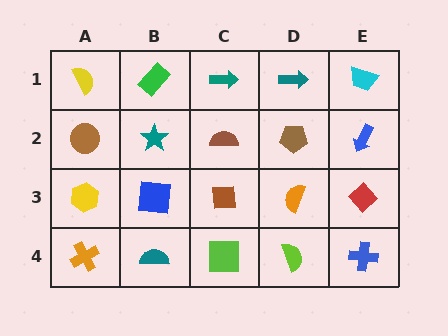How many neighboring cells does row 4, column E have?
2.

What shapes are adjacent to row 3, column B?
A teal star (row 2, column B), a teal semicircle (row 4, column B), a yellow hexagon (row 3, column A), a brown square (row 3, column C).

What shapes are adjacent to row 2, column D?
A teal arrow (row 1, column D), an orange semicircle (row 3, column D), a brown semicircle (row 2, column C), a blue arrow (row 2, column E).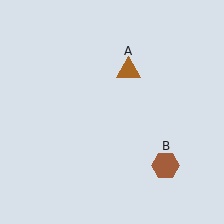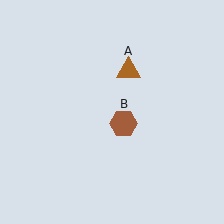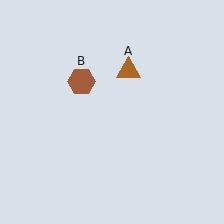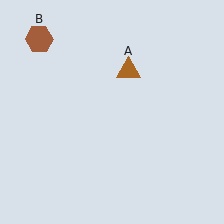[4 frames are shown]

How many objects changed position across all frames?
1 object changed position: brown hexagon (object B).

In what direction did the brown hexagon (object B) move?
The brown hexagon (object B) moved up and to the left.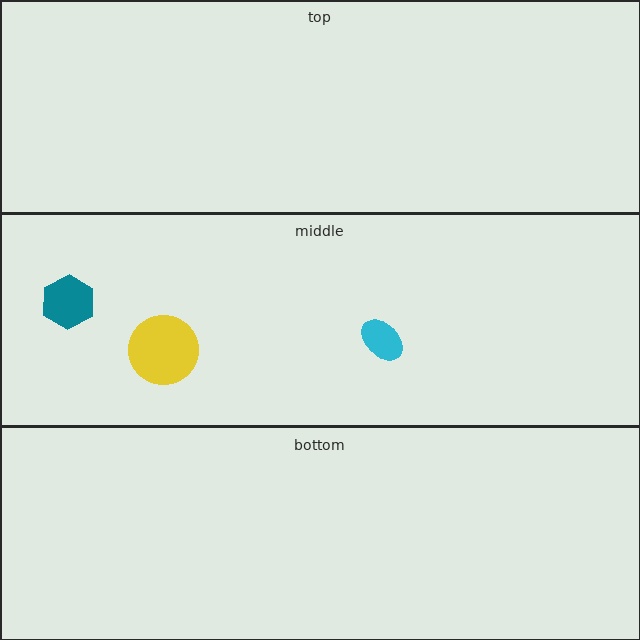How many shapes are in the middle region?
3.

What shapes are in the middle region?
The cyan ellipse, the teal hexagon, the yellow circle.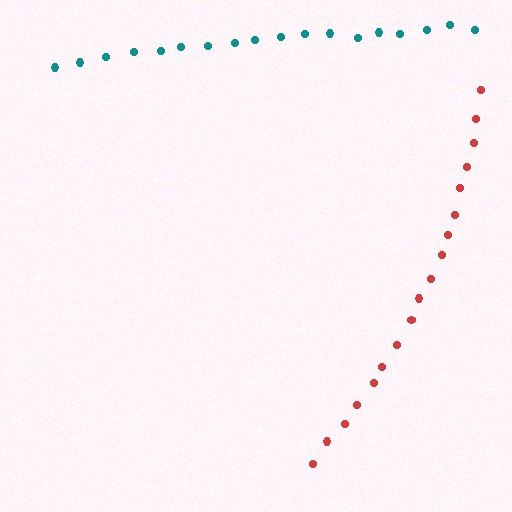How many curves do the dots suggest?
There are 2 distinct paths.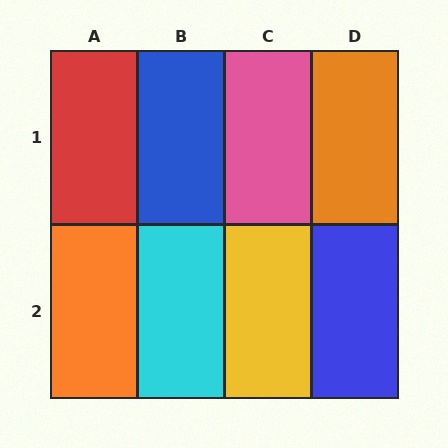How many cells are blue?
2 cells are blue.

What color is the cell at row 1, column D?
Orange.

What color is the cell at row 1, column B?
Blue.